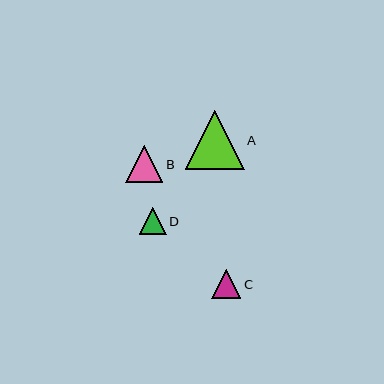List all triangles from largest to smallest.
From largest to smallest: A, B, C, D.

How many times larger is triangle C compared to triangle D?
Triangle C is approximately 1.1 times the size of triangle D.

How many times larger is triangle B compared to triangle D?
Triangle B is approximately 1.4 times the size of triangle D.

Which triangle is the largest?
Triangle A is the largest with a size of approximately 59 pixels.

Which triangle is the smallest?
Triangle D is the smallest with a size of approximately 26 pixels.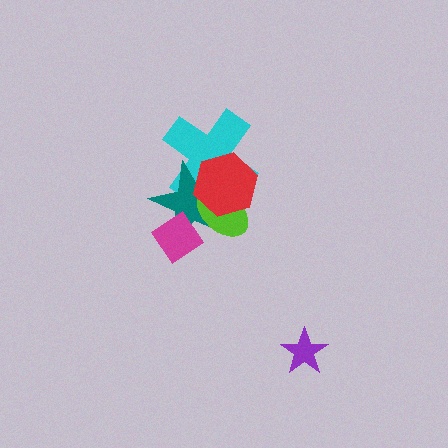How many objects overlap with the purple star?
0 objects overlap with the purple star.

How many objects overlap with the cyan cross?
3 objects overlap with the cyan cross.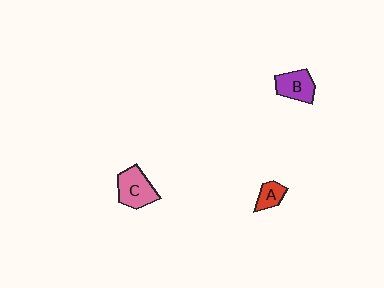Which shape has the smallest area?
Shape A (red).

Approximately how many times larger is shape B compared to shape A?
Approximately 1.6 times.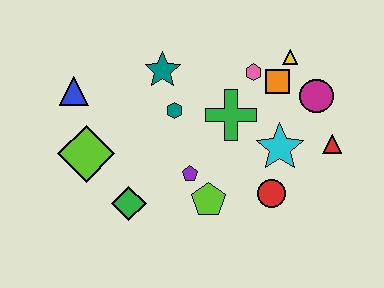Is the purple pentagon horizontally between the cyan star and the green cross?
No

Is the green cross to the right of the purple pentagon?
Yes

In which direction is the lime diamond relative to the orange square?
The lime diamond is to the left of the orange square.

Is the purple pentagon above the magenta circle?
No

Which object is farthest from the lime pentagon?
The blue triangle is farthest from the lime pentagon.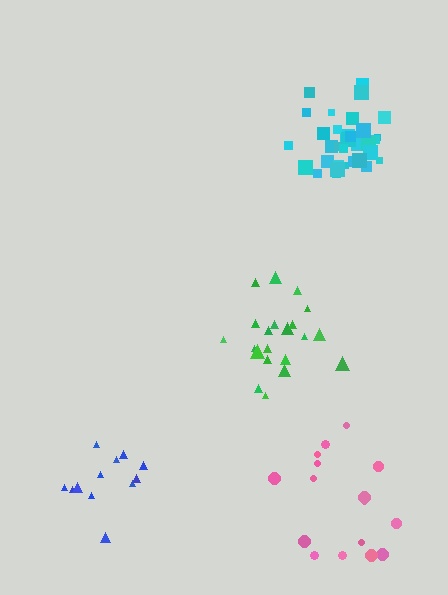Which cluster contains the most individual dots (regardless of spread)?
Cyan (35).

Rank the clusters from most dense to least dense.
cyan, green, blue, pink.